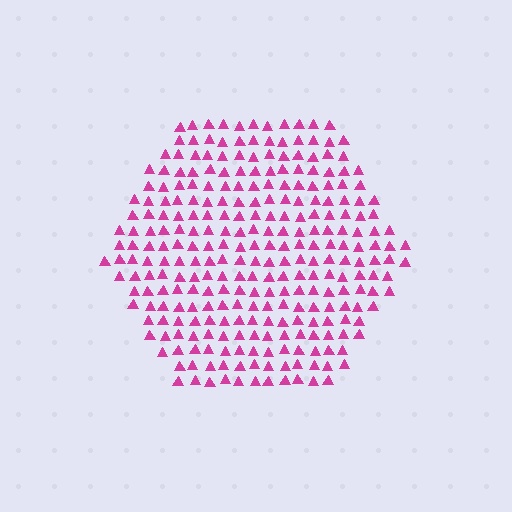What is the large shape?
The large shape is a hexagon.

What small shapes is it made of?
It is made of small triangles.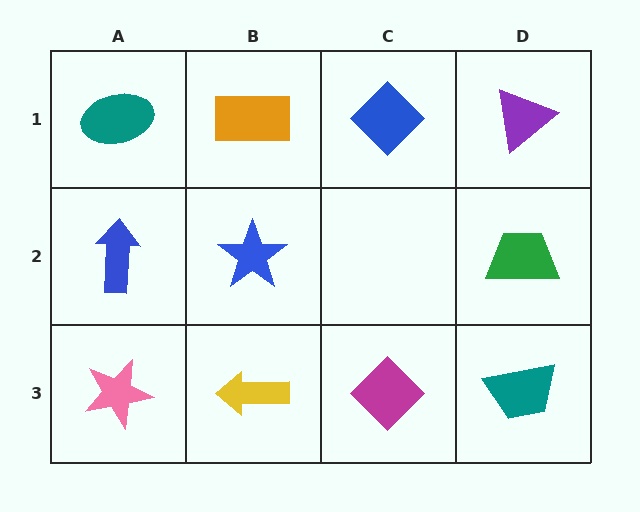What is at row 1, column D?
A purple triangle.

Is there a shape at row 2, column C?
No, that cell is empty.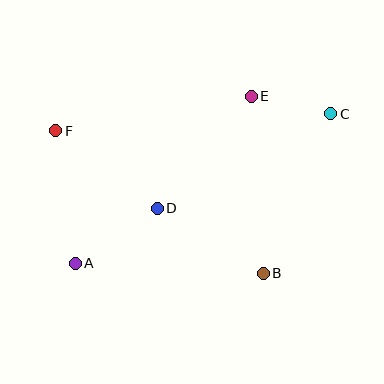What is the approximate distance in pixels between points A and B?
The distance between A and B is approximately 188 pixels.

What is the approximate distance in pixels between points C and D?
The distance between C and D is approximately 198 pixels.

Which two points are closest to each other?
Points C and E are closest to each other.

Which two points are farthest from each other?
Points A and C are farthest from each other.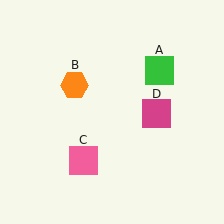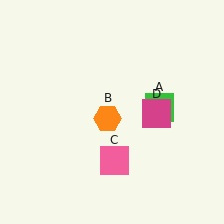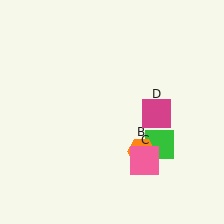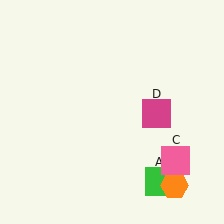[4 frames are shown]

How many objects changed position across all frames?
3 objects changed position: green square (object A), orange hexagon (object B), pink square (object C).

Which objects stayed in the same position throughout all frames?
Magenta square (object D) remained stationary.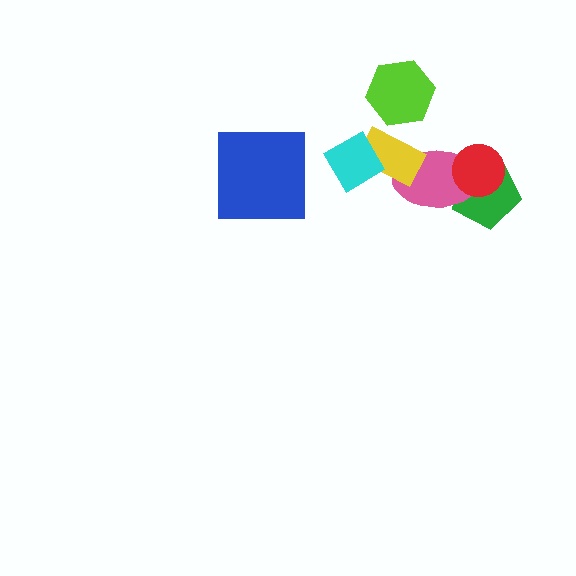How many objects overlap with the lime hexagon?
0 objects overlap with the lime hexagon.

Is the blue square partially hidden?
No, no other shape covers it.